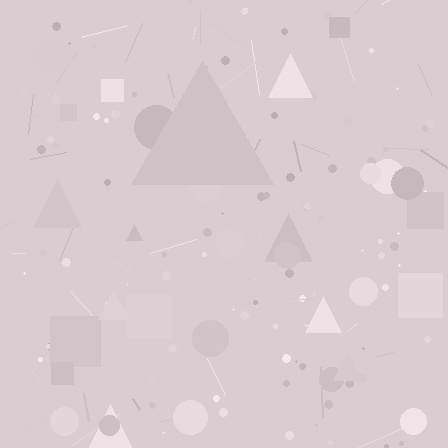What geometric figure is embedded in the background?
A triangle is embedded in the background.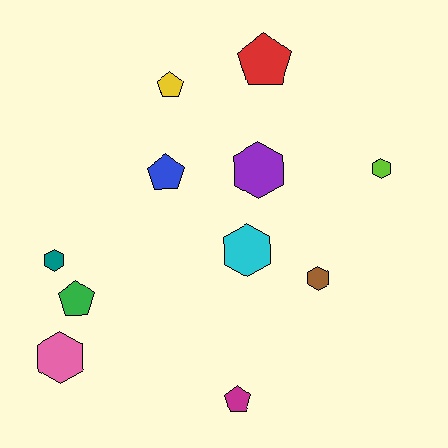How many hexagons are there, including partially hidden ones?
There are 6 hexagons.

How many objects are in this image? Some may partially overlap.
There are 11 objects.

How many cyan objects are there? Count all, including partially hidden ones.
There is 1 cyan object.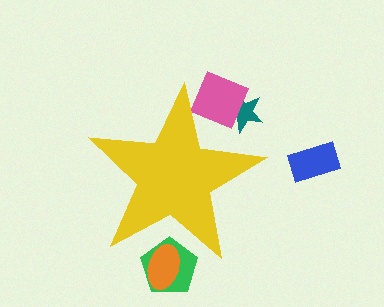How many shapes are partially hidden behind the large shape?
4 shapes are partially hidden.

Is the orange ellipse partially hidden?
Yes, the orange ellipse is partially hidden behind the yellow star.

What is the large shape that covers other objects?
A yellow star.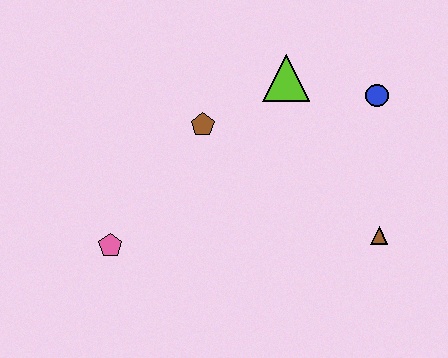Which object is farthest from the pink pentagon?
The blue circle is farthest from the pink pentagon.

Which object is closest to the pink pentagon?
The brown pentagon is closest to the pink pentagon.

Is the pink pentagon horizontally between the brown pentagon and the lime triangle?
No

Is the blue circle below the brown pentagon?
No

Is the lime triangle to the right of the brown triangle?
No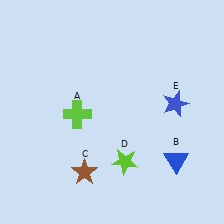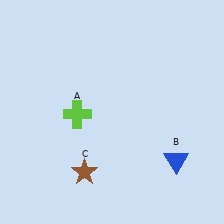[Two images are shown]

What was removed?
The blue star (E), the lime star (D) were removed in Image 2.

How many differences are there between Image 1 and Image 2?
There are 2 differences between the two images.